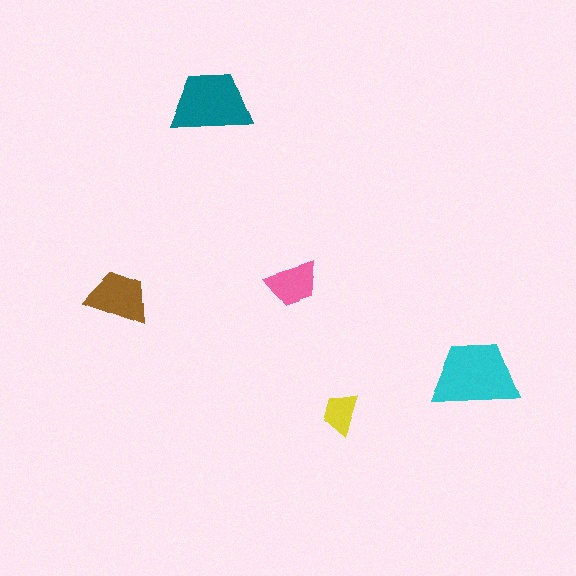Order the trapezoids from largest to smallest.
the cyan one, the teal one, the brown one, the pink one, the yellow one.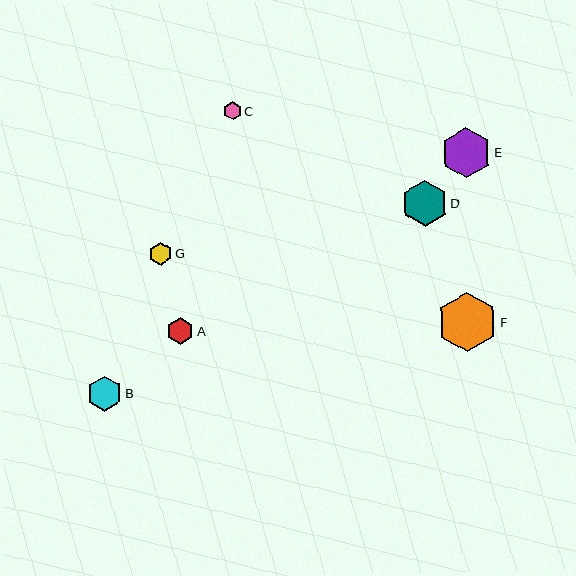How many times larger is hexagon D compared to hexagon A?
Hexagon D is approximately 1.7 times the size of hexagon A.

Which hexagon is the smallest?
Hexagon C is the smallest with a size of approximately 19 pixels.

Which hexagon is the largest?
Hexagon F is the largest with a size of approximately 59 pixels.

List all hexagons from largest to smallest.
From largest to smallest: F, E, D, B, A, G, C.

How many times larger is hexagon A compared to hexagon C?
Hexagon A is approximately 1.5 times the size of hexagon C.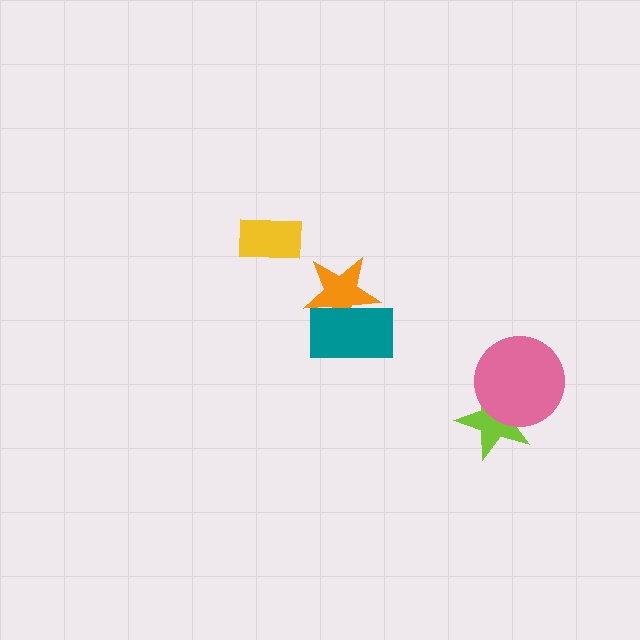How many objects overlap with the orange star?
1 object overlaps with the orange star.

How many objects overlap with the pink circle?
1 object overlaps with the pink circle.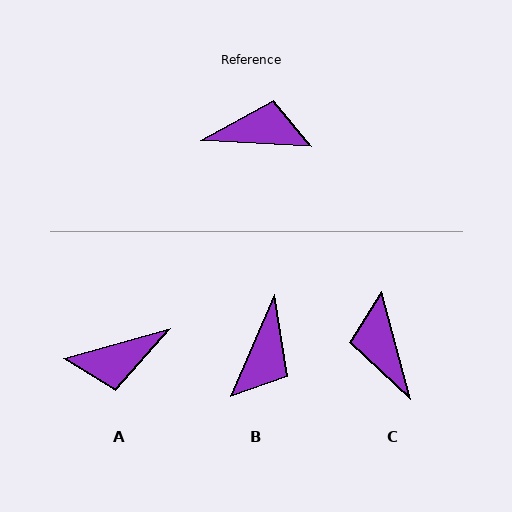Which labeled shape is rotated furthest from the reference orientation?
A, about 161 degrees away.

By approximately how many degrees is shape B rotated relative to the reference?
Approximately 110 degrees clockwise.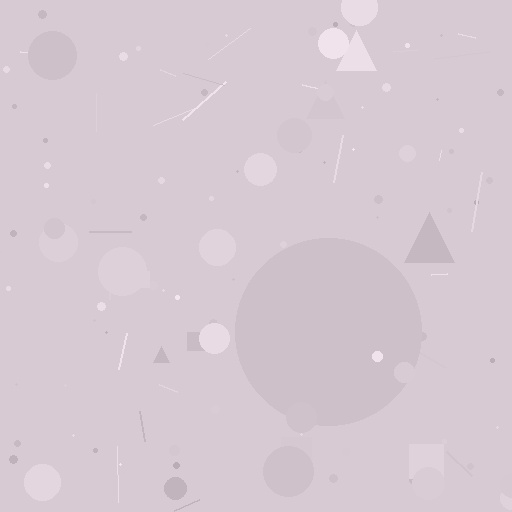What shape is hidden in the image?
A circle is hidden in the image.